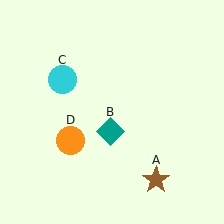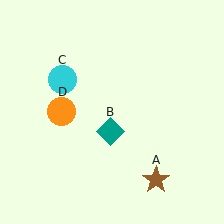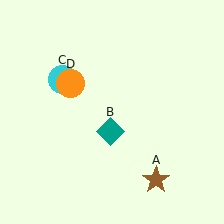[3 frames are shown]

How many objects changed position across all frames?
1 object changed position: orange circle (object D).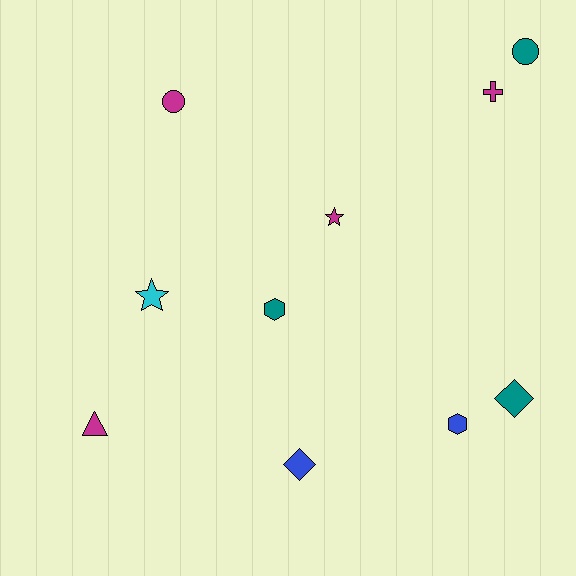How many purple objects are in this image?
There are no purple objects.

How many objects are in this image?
There are 10 objects.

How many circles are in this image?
There are 2 circles.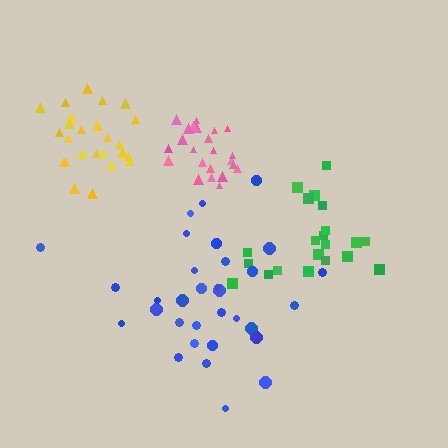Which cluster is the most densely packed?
Pink.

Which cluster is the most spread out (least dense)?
Blue.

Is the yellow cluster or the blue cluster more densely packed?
Yellow.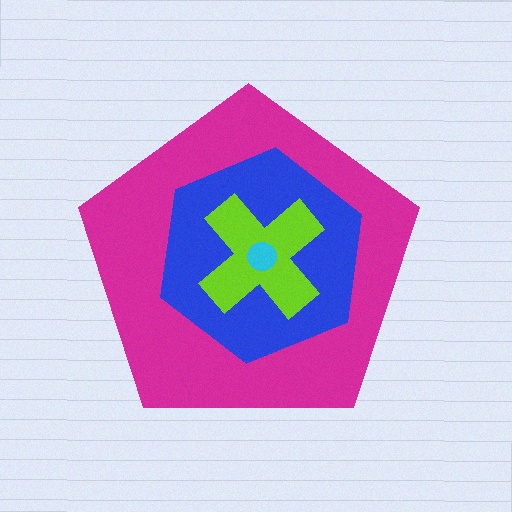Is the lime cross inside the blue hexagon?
Yes.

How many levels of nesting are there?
4.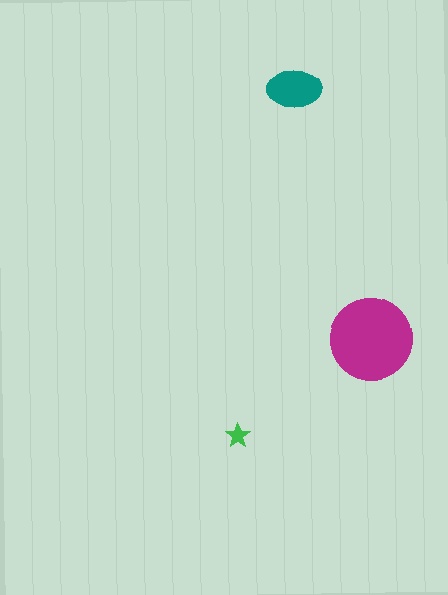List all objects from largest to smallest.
The magenta circle, the teal ellipse, the green star.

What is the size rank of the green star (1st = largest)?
3rd.